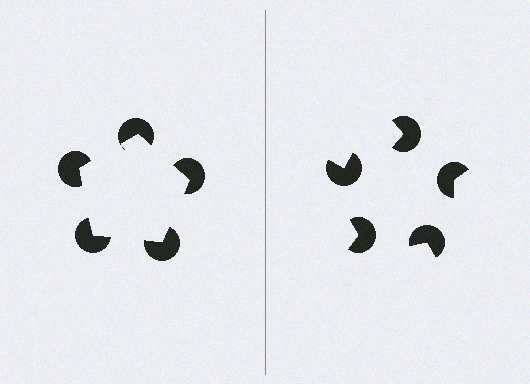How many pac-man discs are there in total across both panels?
10 — 5 on each side.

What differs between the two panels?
The pac-man discs are positioned identically on both sides; only the wedge orientations differ. On the left they align to a pentagon; on the right they are misaligned.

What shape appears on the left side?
An illusory pentagon.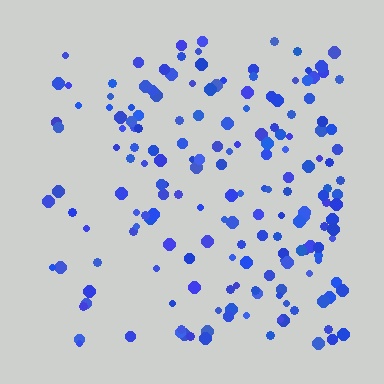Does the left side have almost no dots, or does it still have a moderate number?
Still a moderate number, just noticeably fewer than the right.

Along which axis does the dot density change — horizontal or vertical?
Horizontal.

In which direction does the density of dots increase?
From left to right, with the right side densest.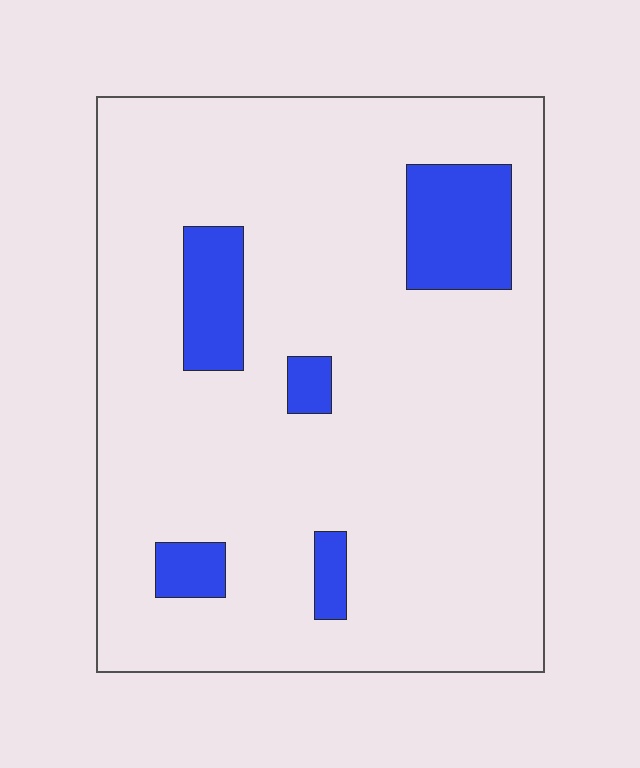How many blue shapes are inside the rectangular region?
5.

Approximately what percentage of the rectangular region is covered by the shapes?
Approximately 10%.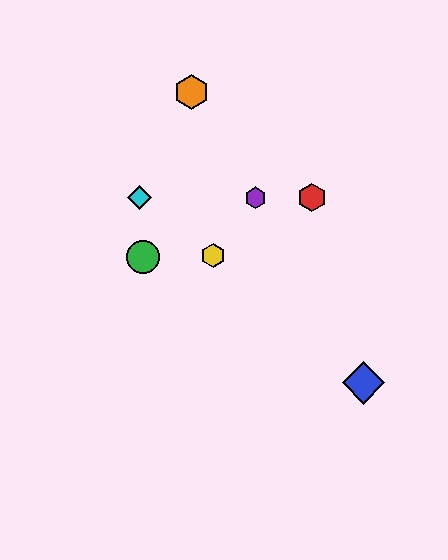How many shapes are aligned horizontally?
3 shapes (the red hexagon, the purple hexagon, the cyan diamond) are aligned horizontally.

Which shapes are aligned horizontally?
The red hexagon, the purple hexagon, the cyan diamond are aligned horizontally.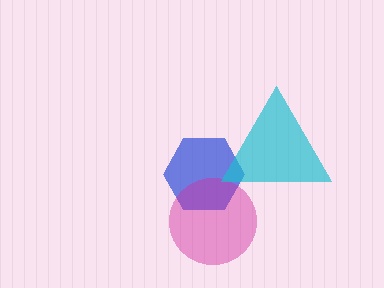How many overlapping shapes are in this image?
There are 3 overlapping shapes in the image.